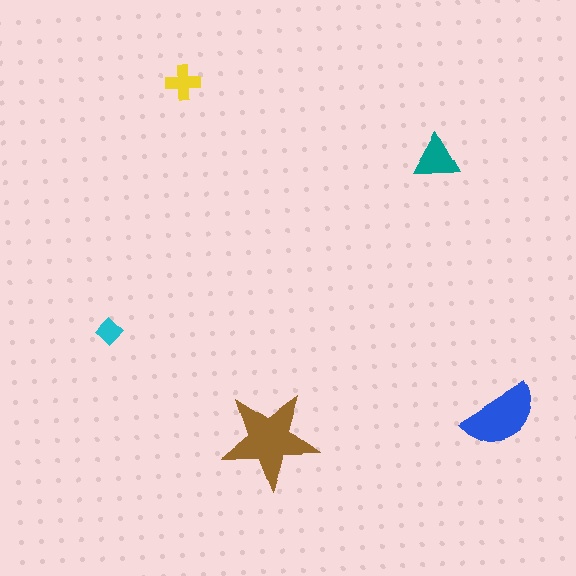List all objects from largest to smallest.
The brown star, the blue semicircle, the teal triangle, the yellow cross, the cyan diamond.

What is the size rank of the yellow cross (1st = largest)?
4th.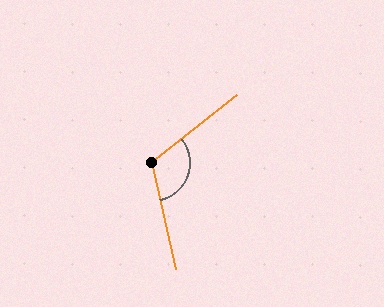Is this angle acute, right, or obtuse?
It is obtuse.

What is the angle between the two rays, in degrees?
Approximately 116 degrees.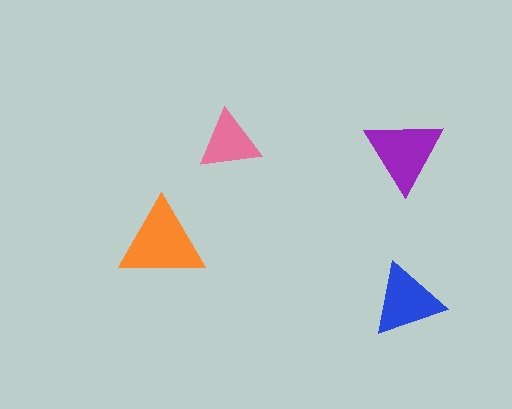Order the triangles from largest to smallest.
the orange one, the purple one, the blue one, the pink one.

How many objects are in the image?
There are 4 objects in the image.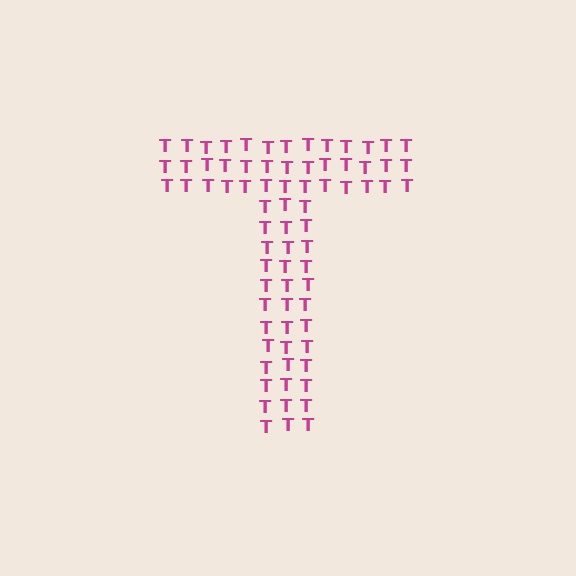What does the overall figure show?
The overall figure shows the letter T.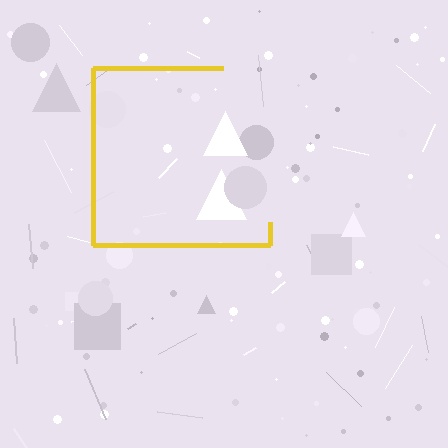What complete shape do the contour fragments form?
The contour fragments form a square.